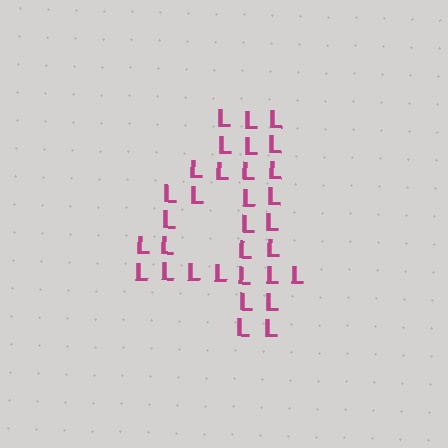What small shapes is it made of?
It is made of small letter L's.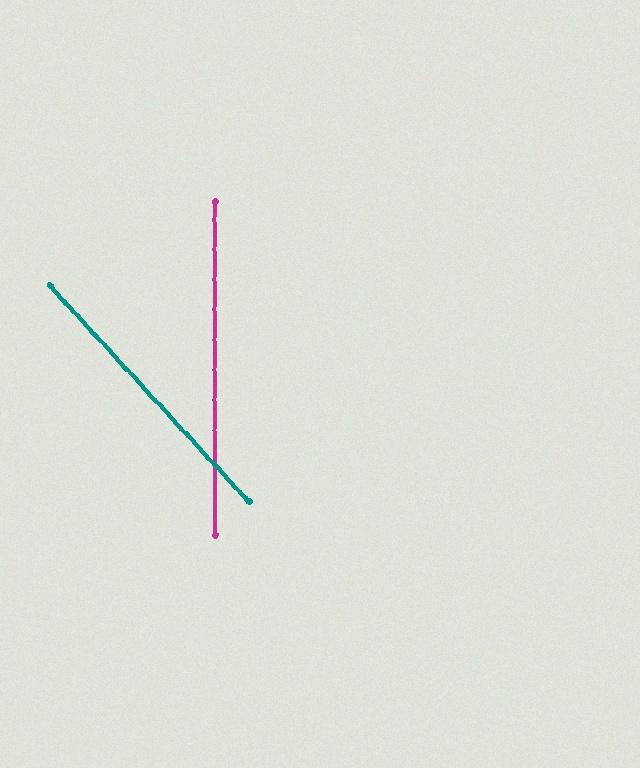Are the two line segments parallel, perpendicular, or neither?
Neither parallel nor perpendicular — they differ by about 43°.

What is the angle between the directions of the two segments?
Approximately 43 degrees.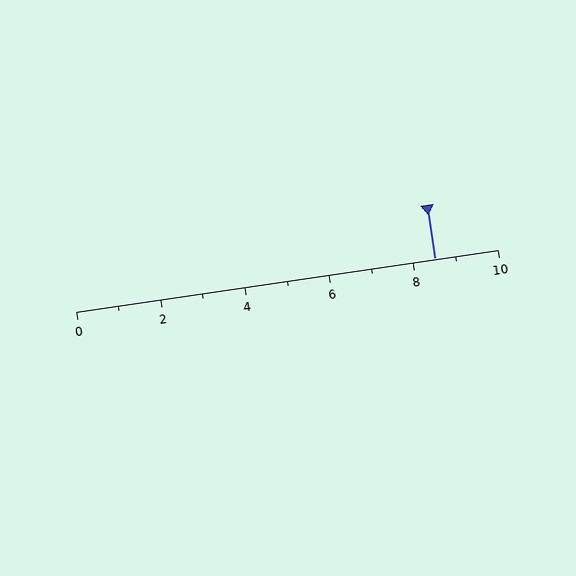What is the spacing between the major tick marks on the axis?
The major ticks are spaced 2 apart.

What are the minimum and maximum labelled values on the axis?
The axis runs from 0 to 10.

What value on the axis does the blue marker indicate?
The marker indicates approximately 8.5.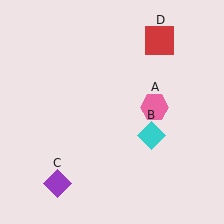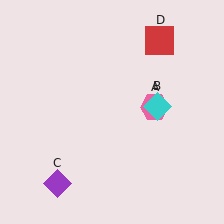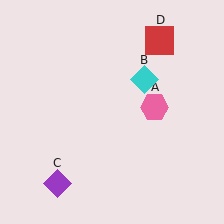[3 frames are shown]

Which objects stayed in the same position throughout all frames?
Pink hexagon (object A) and purple diamond (object C) and red square (object D) remained stationary.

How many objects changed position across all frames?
1 object changed position: cyan diamond (object B).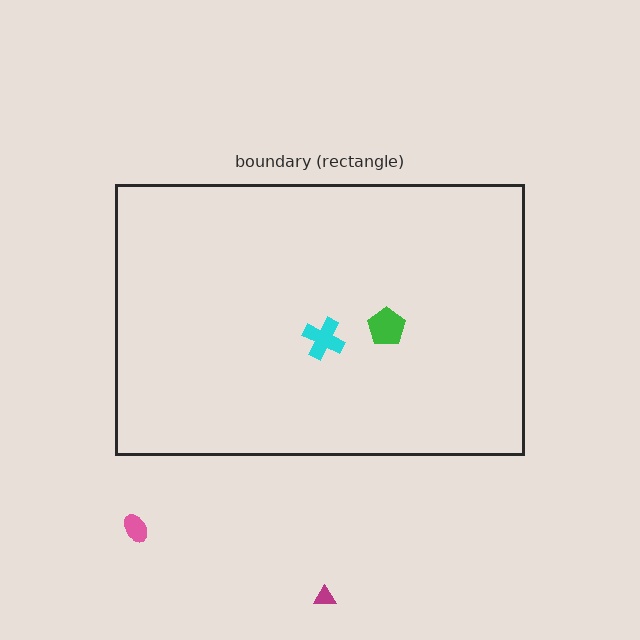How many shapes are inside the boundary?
2 inside, 2 outside.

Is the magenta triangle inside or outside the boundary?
Outside.